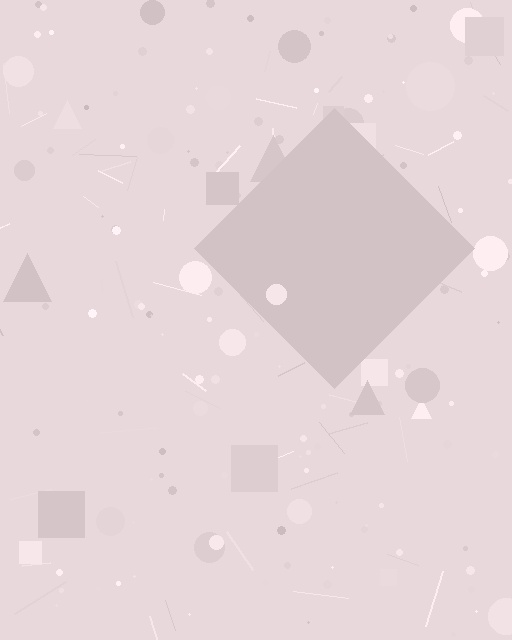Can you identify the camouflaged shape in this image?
The camouflaged shape is a diamond.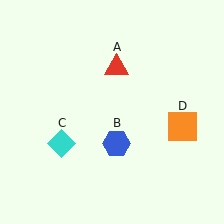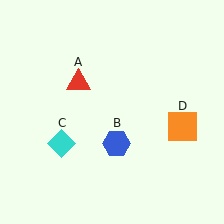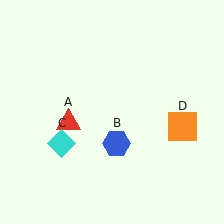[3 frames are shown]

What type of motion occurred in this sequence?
The red triangle (object A) rotated counterclockwise around the center of the scene.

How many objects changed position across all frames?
1 object changed position: red triangle (object A).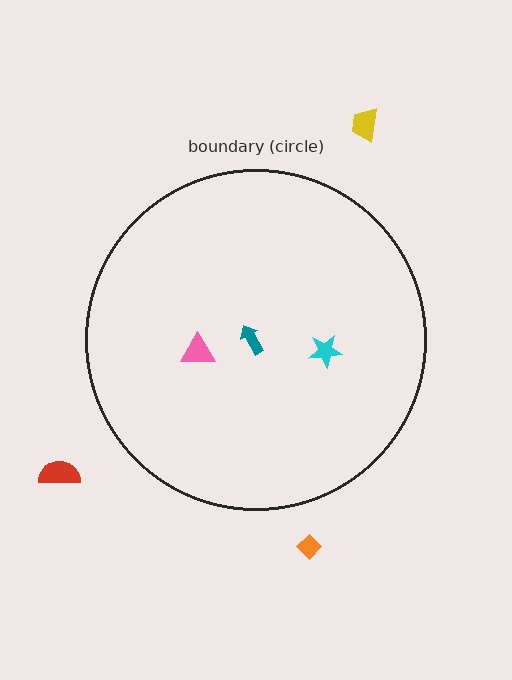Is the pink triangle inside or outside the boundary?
Inside.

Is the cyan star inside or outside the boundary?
Inside.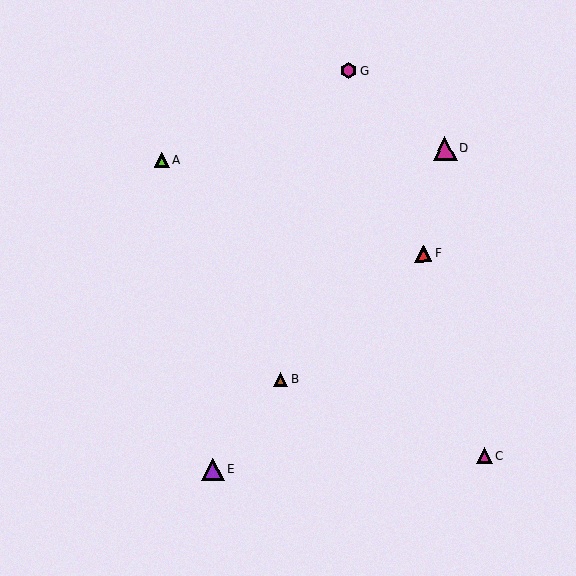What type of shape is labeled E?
Shape E is a purple triangle.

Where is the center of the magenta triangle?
The center of the magenta triangle is at (445, 148).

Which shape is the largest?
The magenta triangle (labeled D) is the largest.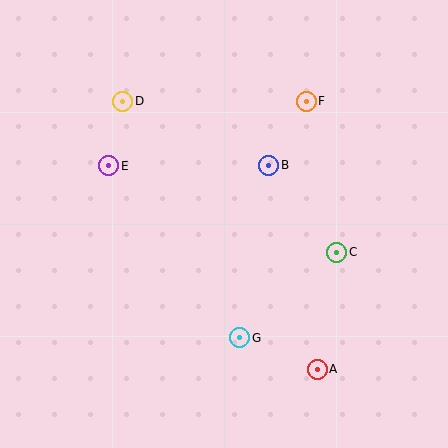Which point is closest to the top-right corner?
Point F is closest to the top-right corner.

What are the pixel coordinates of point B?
Point B is at (269, 165).